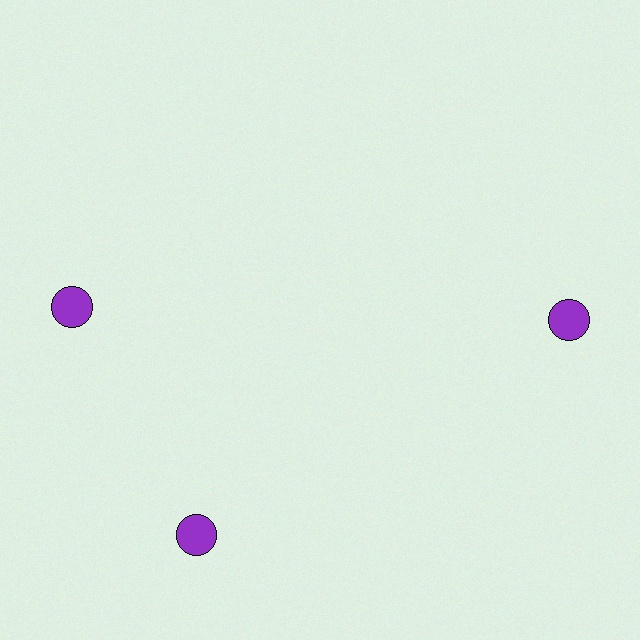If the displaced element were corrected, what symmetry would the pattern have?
It would have 3-fold rotational symmetry — the pattern would map onto itself every 120 degrees.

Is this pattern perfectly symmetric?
No. The 3 purple circles are arranged in a ring, but one element near the 11 o'clock position is rotated out of alignment along the ring, breaking the 3-fold rotational symmetry.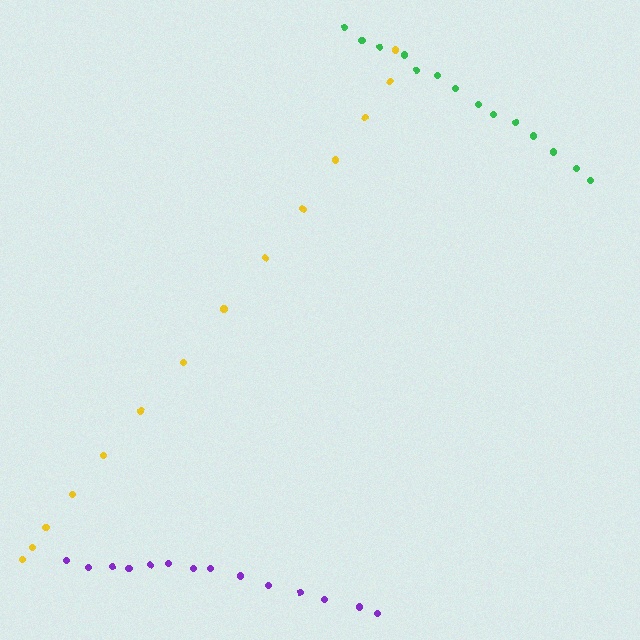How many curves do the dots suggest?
There are 3 distinct paths.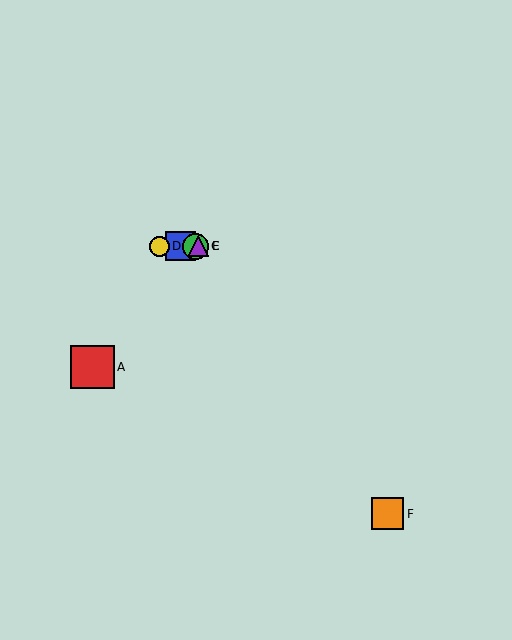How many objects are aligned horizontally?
4 objects (B, C, D, E) are aligned horizontally.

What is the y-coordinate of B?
Object B is at y≈246.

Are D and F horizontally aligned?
No, D is at y≈246 and F is at y≈514.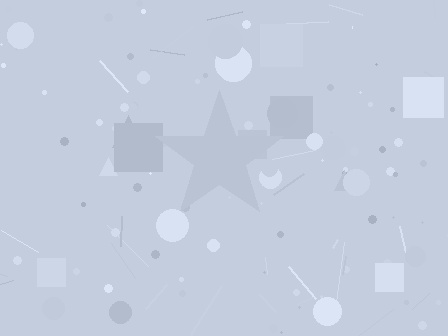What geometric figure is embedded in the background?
A star is embedded in the background.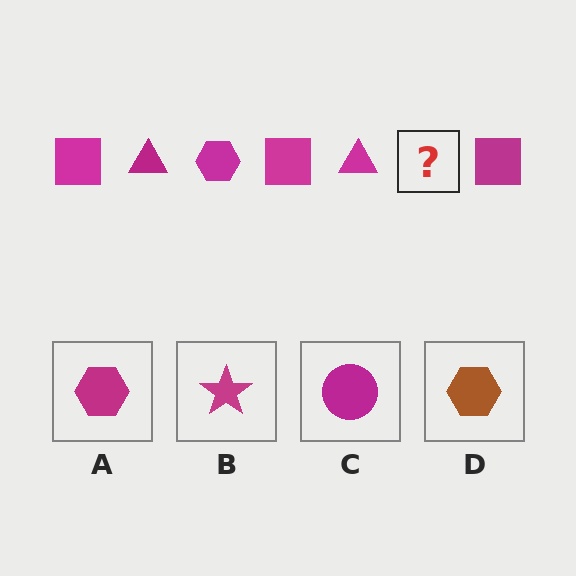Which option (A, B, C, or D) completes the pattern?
A.